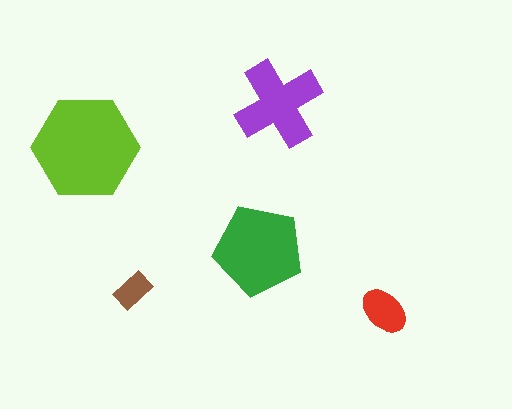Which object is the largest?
The lime hexagon.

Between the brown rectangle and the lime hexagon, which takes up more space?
The lime hexagon.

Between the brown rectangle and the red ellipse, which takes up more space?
The red ellipse.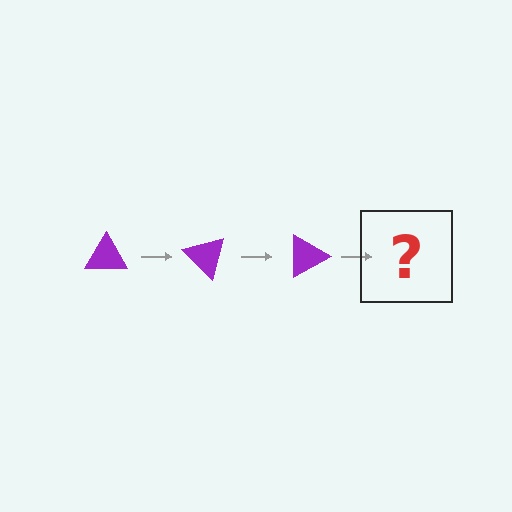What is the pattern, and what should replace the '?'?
The pattern is that the triangle rotates 45 degrees each step. The '?' should be a purple triangle rotated 135 degrees.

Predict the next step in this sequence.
The next step is a purple triangle rotated 135 degrees.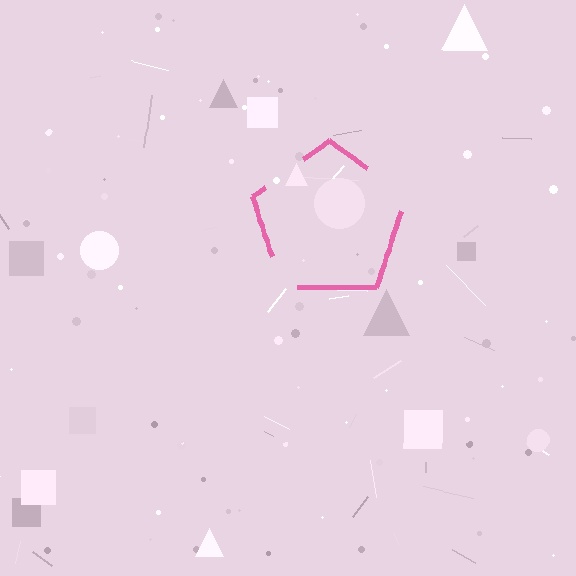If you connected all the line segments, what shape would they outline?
They would outline a pentagon.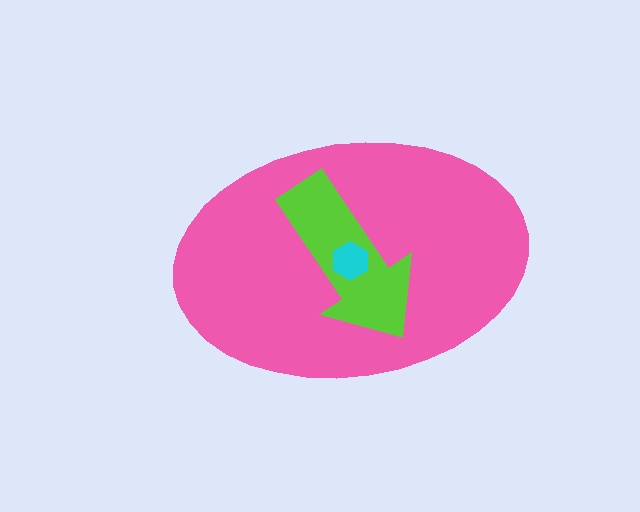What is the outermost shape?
The pink ellipse.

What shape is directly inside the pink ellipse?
The lime arrow.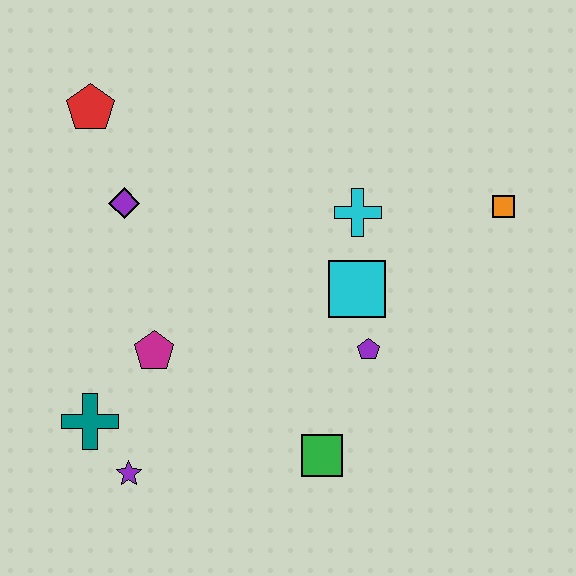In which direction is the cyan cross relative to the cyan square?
The cyan cross is above the cyan square.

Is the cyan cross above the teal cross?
Yes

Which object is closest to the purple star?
The teal cross is closest to the purple star.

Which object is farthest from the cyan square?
The red pentagon is farthest from the cyan square.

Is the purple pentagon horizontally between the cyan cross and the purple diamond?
No